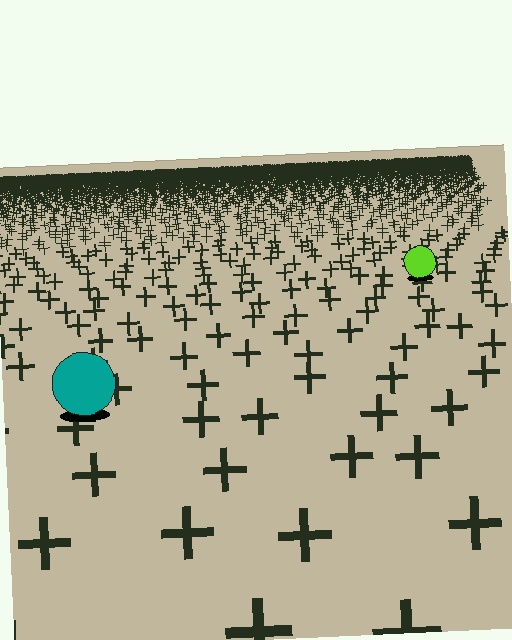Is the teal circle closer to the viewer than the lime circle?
Yes. The teal circle is closer — you can tell from the texture gradient: the ground texture is coarser near it.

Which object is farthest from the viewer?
The lime circle is farthest from the viewer. It appears smaller and the ground texture around it is denser.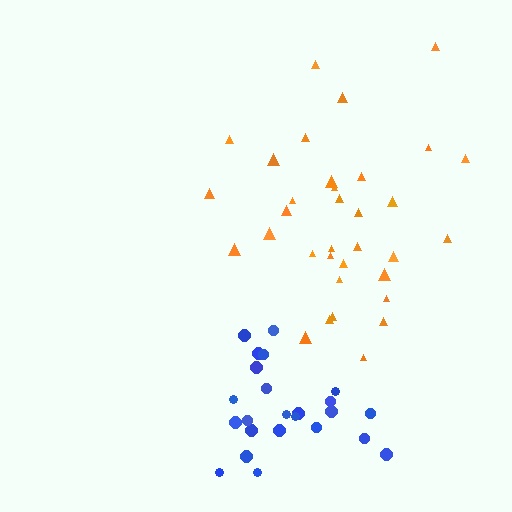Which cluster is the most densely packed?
Blue.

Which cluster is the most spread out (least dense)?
Orange.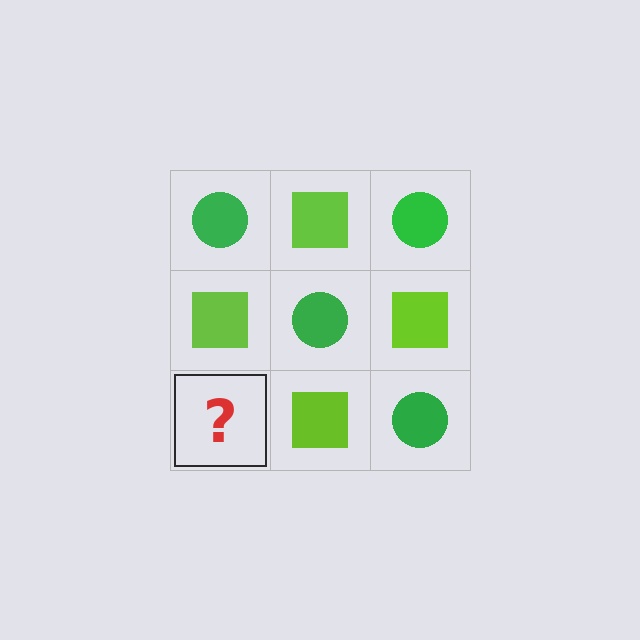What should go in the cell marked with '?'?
The missing cell should contain a green circle.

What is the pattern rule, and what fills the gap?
The rule is that it alternates green circle and lime square in a checkerboard pattern. The gap should be filled with a green circle.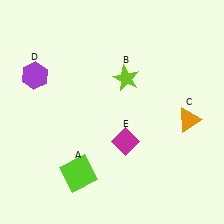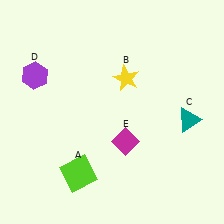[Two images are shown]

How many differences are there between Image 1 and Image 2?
There are 2 differences between the two images.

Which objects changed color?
B changed from lime to yellow. C changed from orange to teal.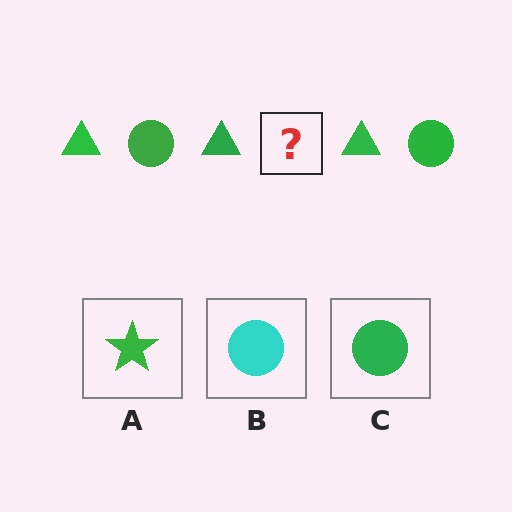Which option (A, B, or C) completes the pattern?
C.